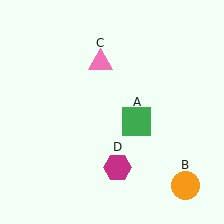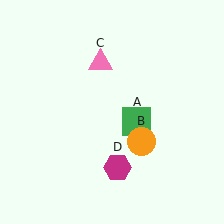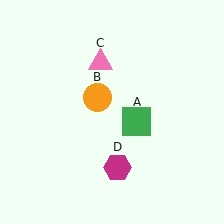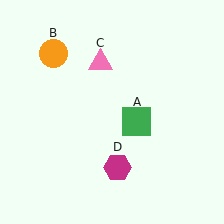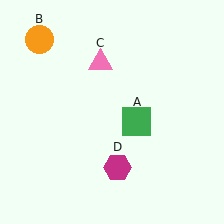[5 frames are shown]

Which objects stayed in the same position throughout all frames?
Green square (object A) and pink triangle (object C) and magenta hexagon (object D) remained stationary.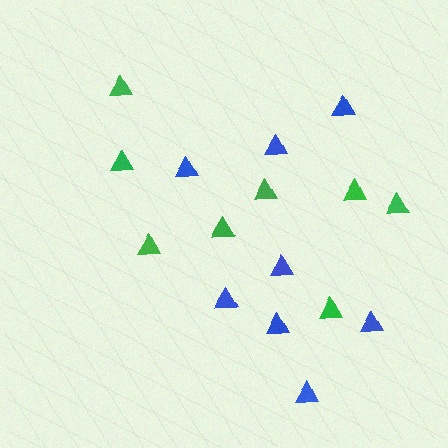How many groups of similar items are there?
There are 2 groups: one group of blue triangles (8) and one group of green triangles (8).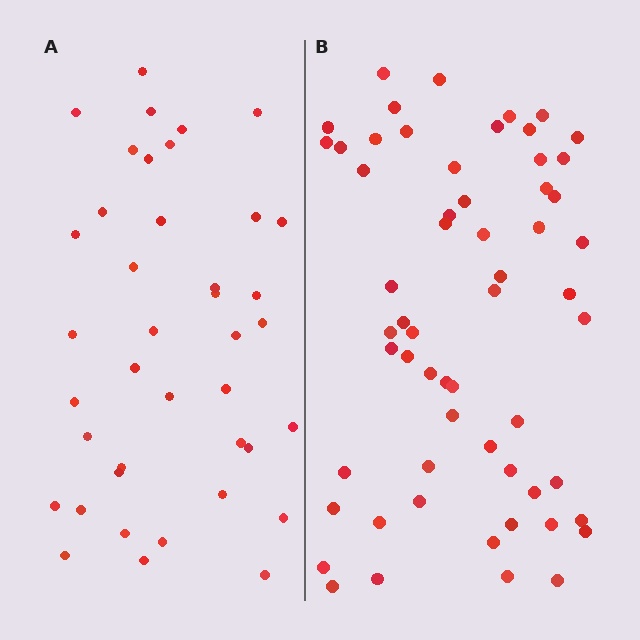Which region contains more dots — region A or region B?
Region B (the right region) has more dots.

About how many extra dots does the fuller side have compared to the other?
Region B has approximately 20 more dots than region A.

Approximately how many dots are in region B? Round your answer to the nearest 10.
About 60 dots. (The exact count is 59, which rounds to 60.)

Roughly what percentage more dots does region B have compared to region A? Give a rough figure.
About 50% more.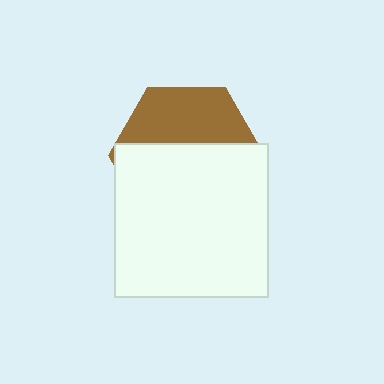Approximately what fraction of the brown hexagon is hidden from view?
Roughly 61% of the brown hexagon is hidden behind the white square.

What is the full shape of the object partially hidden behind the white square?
The partially hidden object is a brown hexagon.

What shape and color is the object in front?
The object in front is a white square.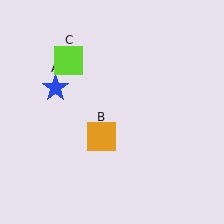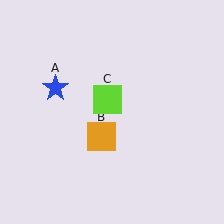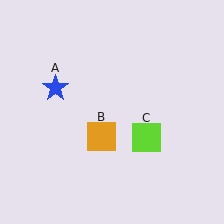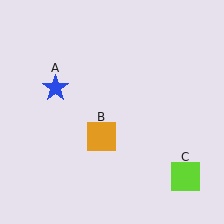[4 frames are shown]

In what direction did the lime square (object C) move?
The lime square (object C) moved down and to the right.